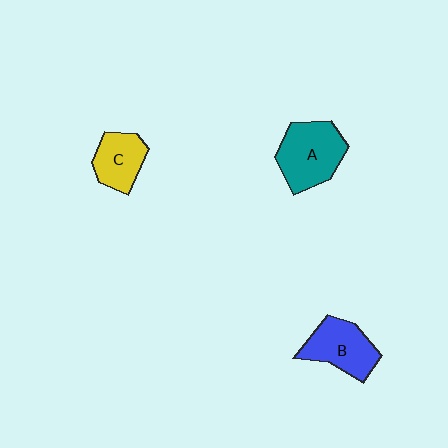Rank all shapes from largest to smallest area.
From largest to smallest: A (teal), B (blue), C (yellow).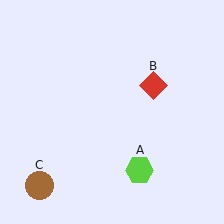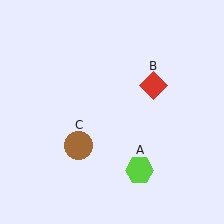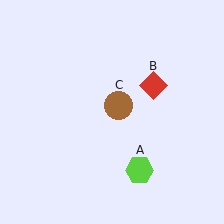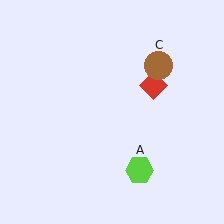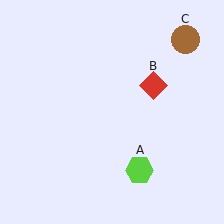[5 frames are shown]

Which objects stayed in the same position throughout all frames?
Lime hexagon (object A) and red diamond (object B) remained stationary.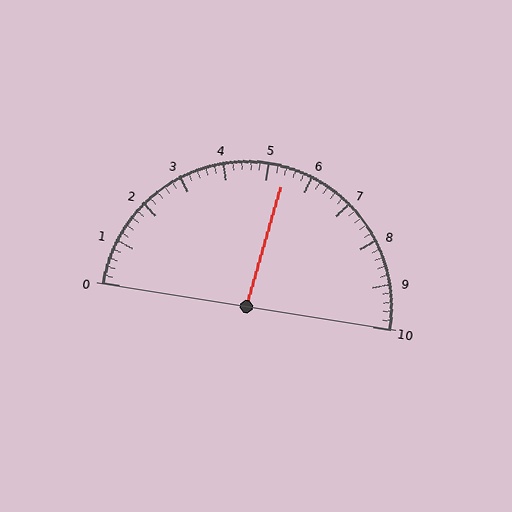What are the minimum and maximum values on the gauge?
The gauge ranges from 0 to 10.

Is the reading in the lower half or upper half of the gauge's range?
The reading is in the upper half of the range (0 to 10).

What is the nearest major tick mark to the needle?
The nearest major tick mark is 5.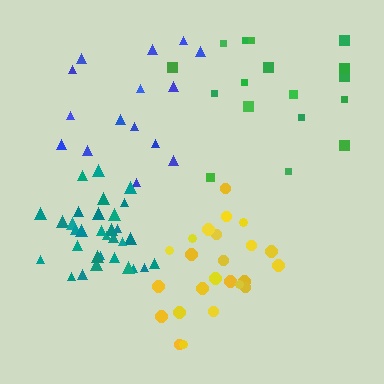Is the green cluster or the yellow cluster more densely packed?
Yellow.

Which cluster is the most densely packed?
Teal.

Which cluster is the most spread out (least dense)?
Blue.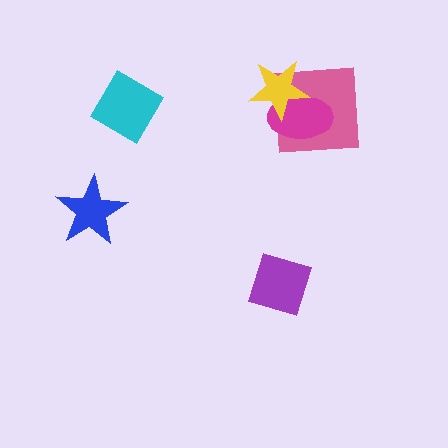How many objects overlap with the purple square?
0 objects overlap with the purple square.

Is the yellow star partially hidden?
No, no other shape covers it.